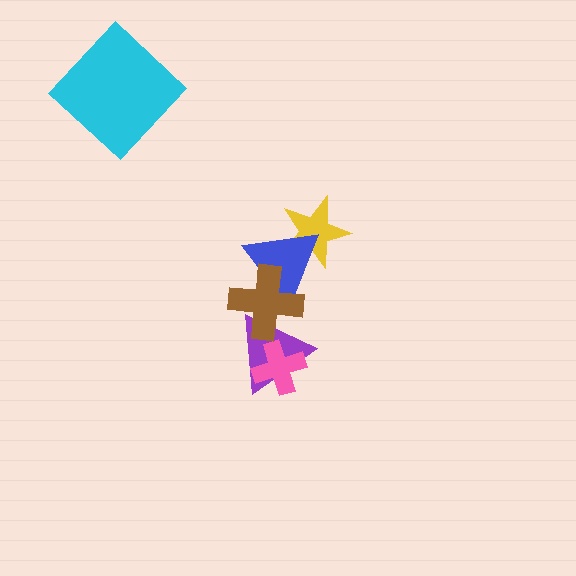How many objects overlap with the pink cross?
1 object overlaps with the pink cross.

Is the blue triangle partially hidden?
Yes, it is partially covered by another shape.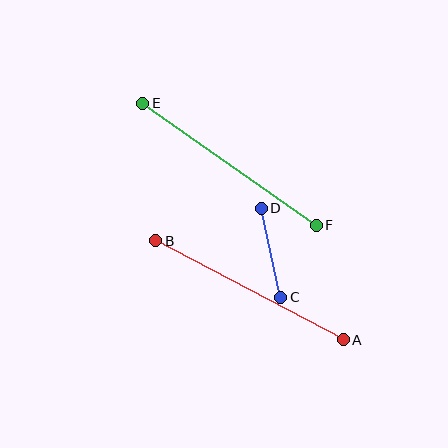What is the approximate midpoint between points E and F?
The midpoint is at approximately (229, 164) pixels.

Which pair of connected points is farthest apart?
Points A and B are farthest apart.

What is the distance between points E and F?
The distance is approximately 212 pixels.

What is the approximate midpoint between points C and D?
The midpoint is at approximately (271, 253) pixels.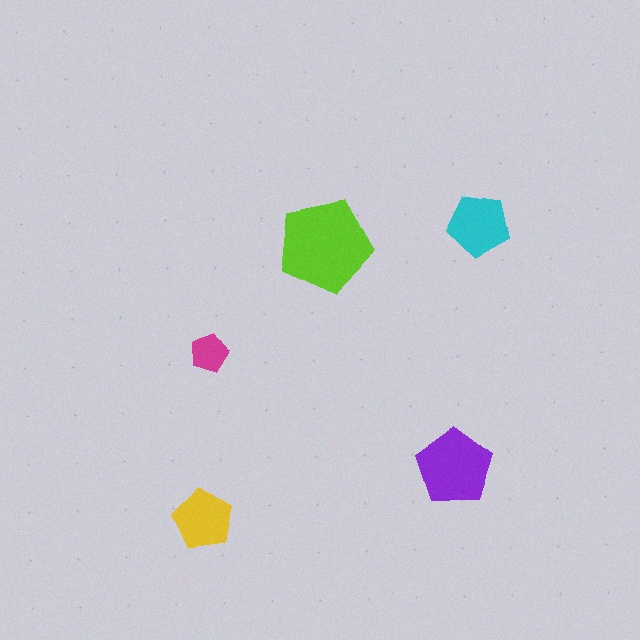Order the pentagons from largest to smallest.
the lime one, the purple one, the cyan one, the yellow one, the magenta one.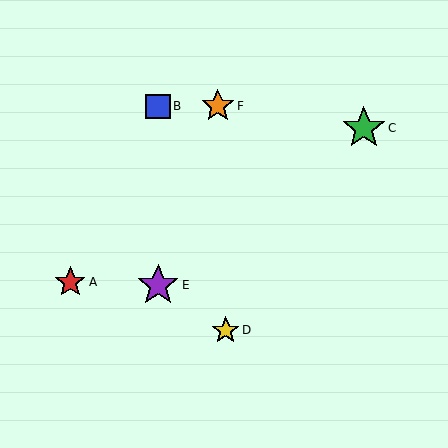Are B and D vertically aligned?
No, B is at x≈158 and D is at x≈226.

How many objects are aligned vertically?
2 objects (B, E) are aligned vertically.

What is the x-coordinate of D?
Object D is at x≈226.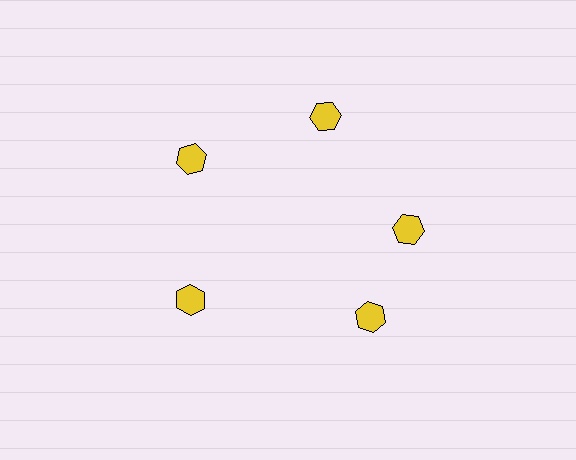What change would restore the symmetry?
The symmetry would be restored by rotating it back into even spacing with its neighbors so that all 5 hexagons sit at equal angles and equal distance from the center.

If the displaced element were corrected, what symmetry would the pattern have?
It would have 5-fold rotational symmetry — the pattern would map onto itself every 72 degrees.